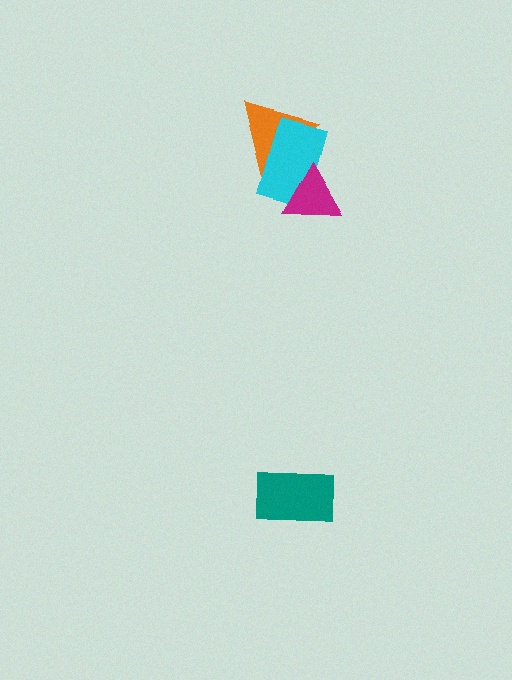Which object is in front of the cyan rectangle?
The magenta triangle is in front of the cyan rectangle.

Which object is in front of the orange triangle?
The cyan rectangle is in front of the orange triangle.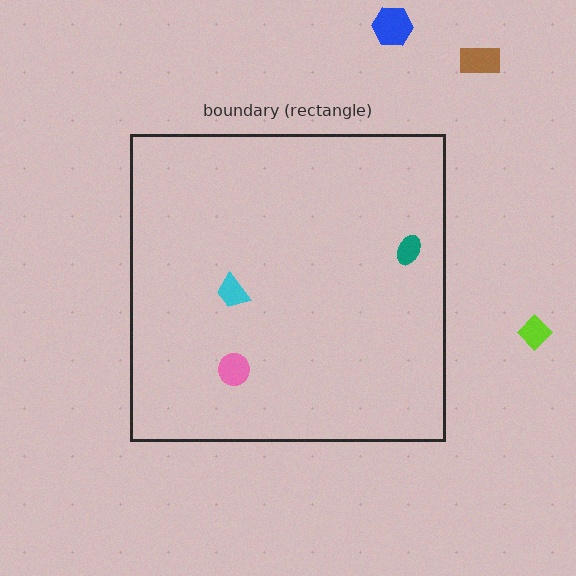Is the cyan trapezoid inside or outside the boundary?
Inside.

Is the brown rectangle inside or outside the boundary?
Outside.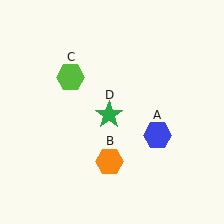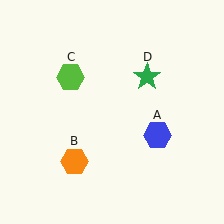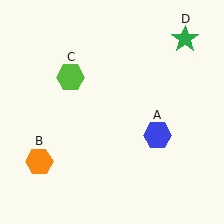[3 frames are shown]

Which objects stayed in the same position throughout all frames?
Blue hexagon (object A) and lime hexagon (object C) remained stationary.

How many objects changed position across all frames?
2 objects changed position: orange hexagon (object B), green star (object D).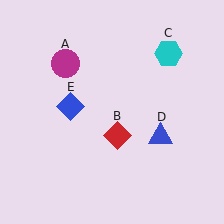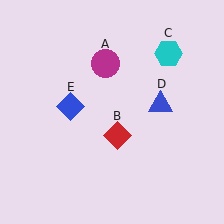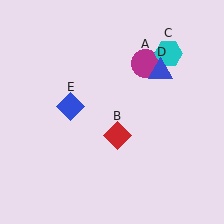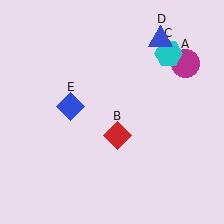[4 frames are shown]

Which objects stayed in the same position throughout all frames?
Red diamond (object B) and cyan hexagon (object C) and blue diamond (object E) remained stationary.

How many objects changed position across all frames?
2 objects changed position: magenta circle (object A), blue triangle (object D).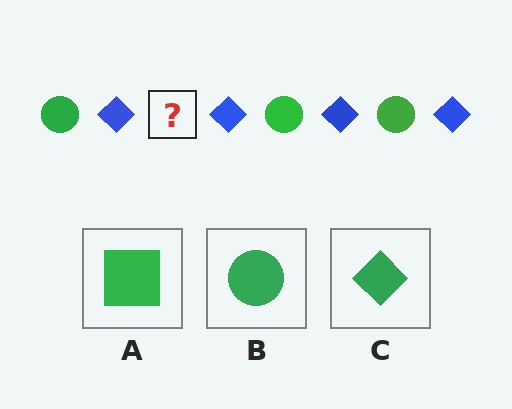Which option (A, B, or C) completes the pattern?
B.